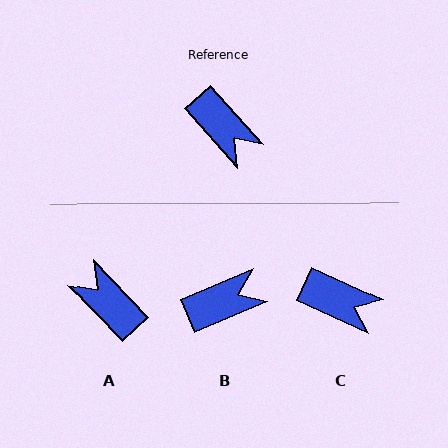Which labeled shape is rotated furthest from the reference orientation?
A, about 178 degrees away.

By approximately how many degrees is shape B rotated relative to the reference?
Approximately 72 degrees counter-clockwise.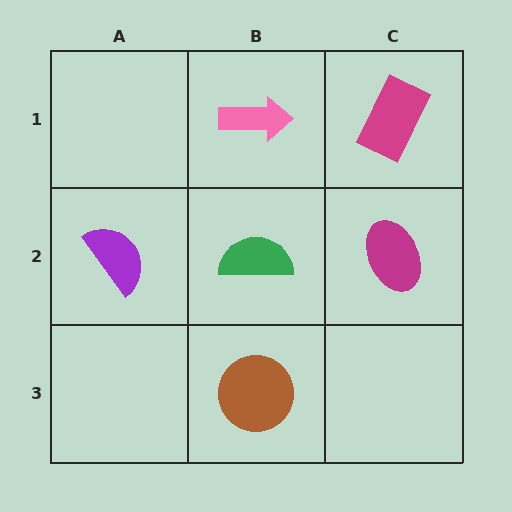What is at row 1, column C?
A magenta rectangle.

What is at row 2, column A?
A purple semicircle.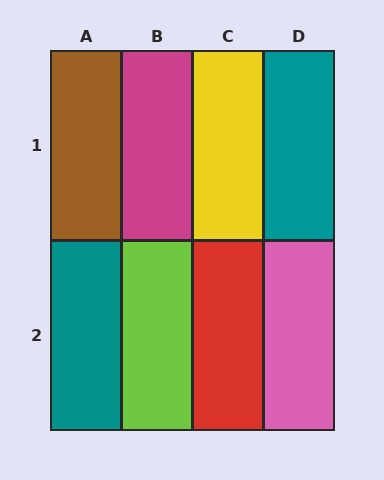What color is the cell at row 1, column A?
Brown.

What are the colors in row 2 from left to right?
Teal, lime, red, pink.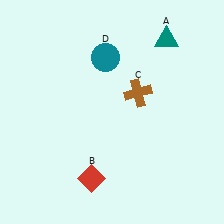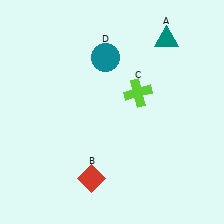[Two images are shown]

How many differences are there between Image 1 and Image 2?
There is 1 difference between the two images.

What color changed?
The cross (C) changed from brown in Image 1 to lime in Image 2.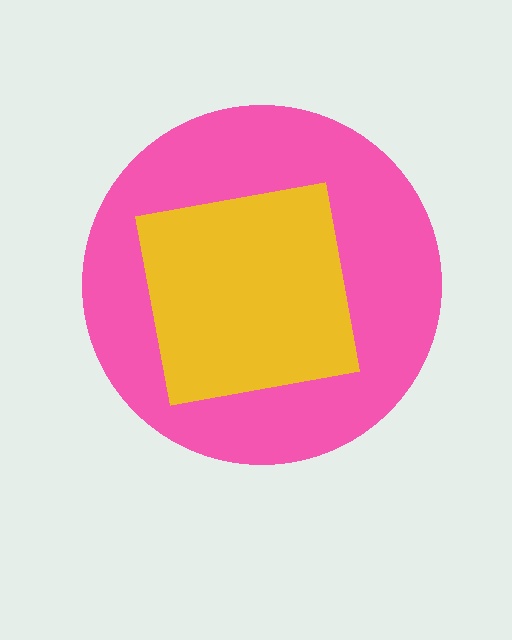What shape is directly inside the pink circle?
The yellow square.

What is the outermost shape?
The pink circle.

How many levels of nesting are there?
2.